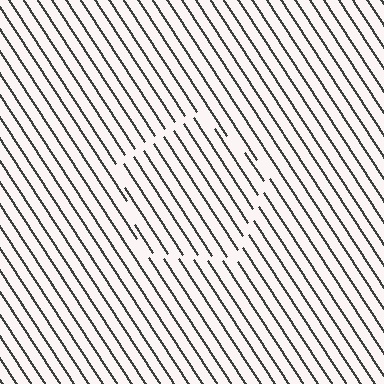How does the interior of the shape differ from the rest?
The interior of the shape contains the same grating, shifted by half a period — the contour is defined by the phase discontinuity where line-ends from the inner and outer gratings abut.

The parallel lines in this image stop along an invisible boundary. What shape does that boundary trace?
An illusory pentagon. The interior of the shape contains the same grating, shifted by half a period — the contour is defined by the phase discontinuity where line-ends from the inner and outer gratings abut.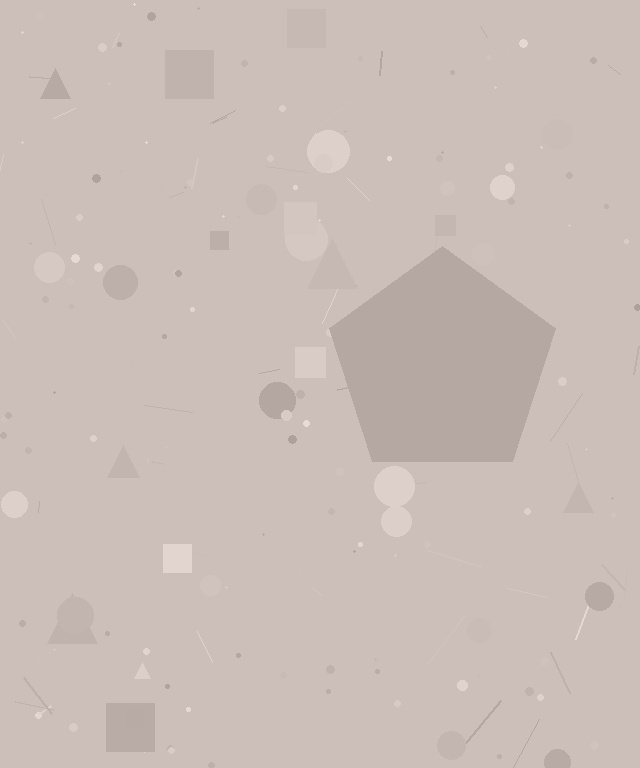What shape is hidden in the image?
A pentagon is hidden in the image.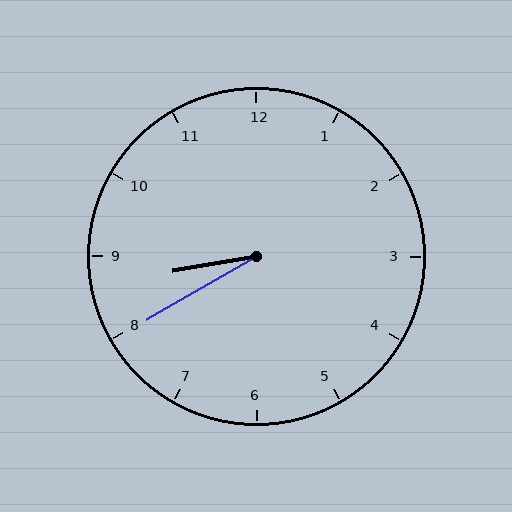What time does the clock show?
8:40.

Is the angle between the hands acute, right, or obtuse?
It is acute.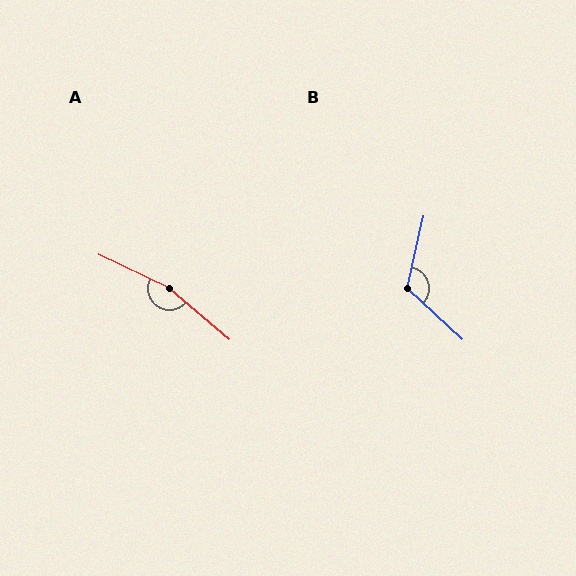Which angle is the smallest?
B, at approximately 120 degrees.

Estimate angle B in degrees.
Approximately 120 degrees.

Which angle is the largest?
A, at approximately 165 degrees.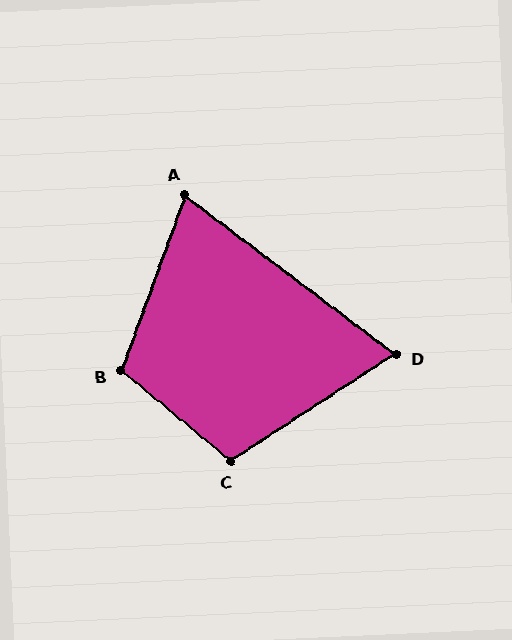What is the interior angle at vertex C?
Approximately 107 degrees (obtuse).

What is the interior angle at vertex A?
Approximately 73 degrees (acute).